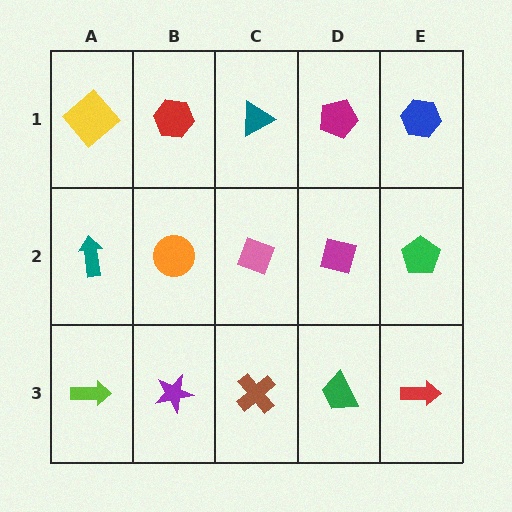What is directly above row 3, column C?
A pink diamond.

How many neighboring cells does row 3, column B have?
3.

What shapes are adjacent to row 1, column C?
A pink diamond (row 2, column C), a red hexagon (row 1, column B), a magenta pentagon (row 1, column D).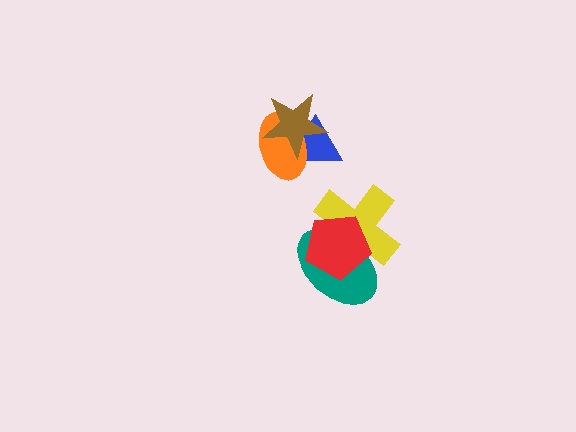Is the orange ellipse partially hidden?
Yes, it is partially covered by another shape.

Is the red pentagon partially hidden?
No, no other shape covers it.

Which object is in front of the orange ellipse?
The brown star is in front of the orange ellipse.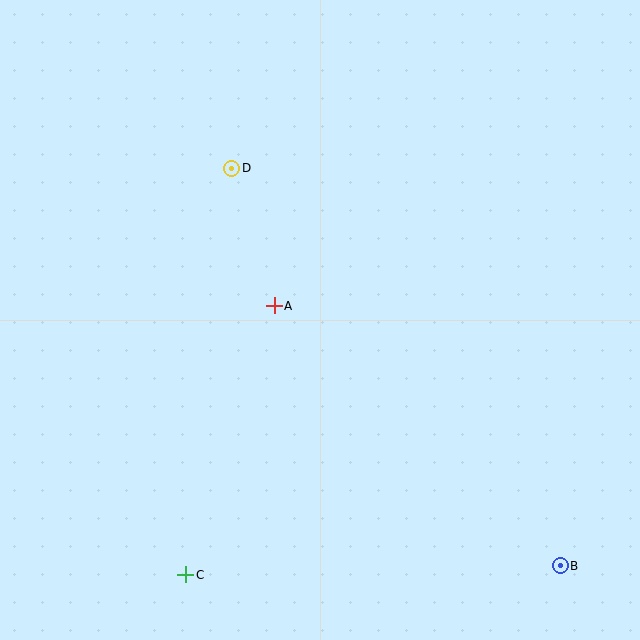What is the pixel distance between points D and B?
The distance between D and B is 516 pixels.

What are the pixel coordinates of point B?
Point B is at (560, 566).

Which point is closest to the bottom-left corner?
Point C is closest to the bottom-left corner.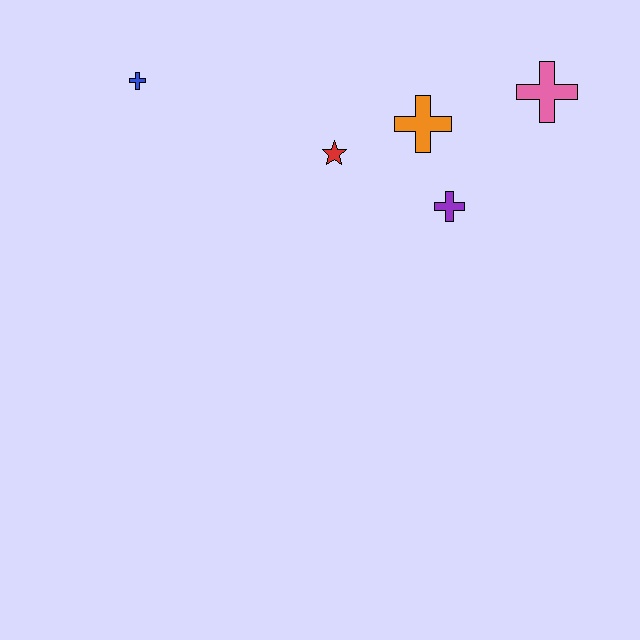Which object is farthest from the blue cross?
The pink cross is farthest from the blue cross.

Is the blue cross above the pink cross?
Yes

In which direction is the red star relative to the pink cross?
The red star is to the left of the pink cross.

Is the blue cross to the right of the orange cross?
No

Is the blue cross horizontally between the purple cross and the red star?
No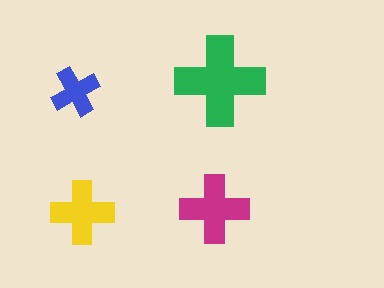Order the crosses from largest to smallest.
the green one, the magenta one, the yellow one, the blue one.